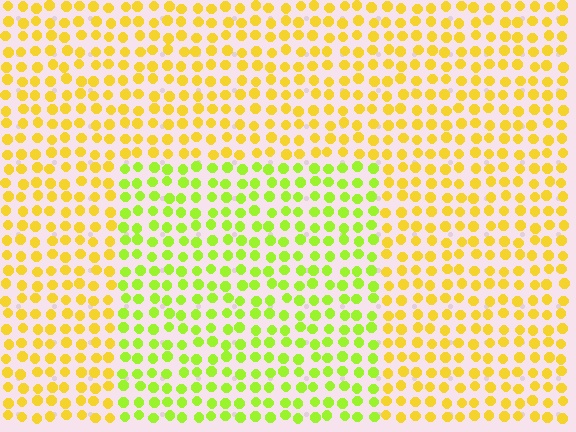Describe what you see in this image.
The image is filled with small yellow elements in a uniform arrangement. A rectangle-shaped region is visible where the elements are tinted to a slightly different hue, forming a subtle color boundary.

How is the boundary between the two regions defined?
The boundary is defined purely by a slight shift in hue (about 37 degrees). Spacing, size, and orientation are identical on both sides.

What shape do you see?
I see a rectangle.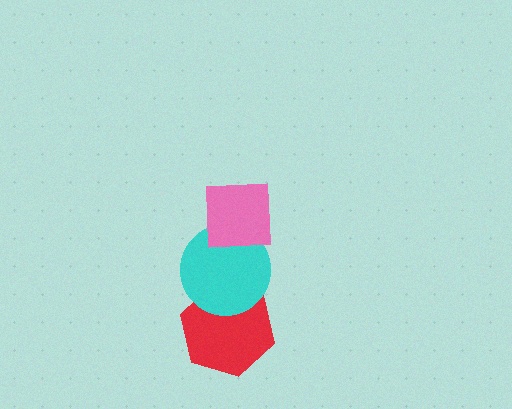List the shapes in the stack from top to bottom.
From top to bottom: the pink square, the cyan circle, the red hexagon.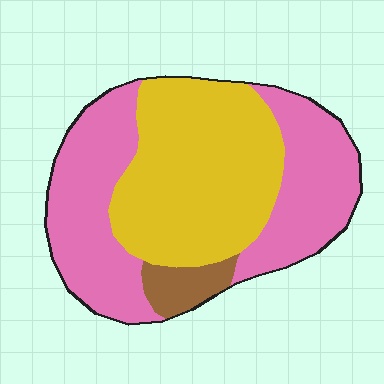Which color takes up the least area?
Brown, at roughly 5%.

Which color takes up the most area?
Pink, at roughly 50%.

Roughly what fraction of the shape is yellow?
Yellow takes up between a quarter and a half of the shape.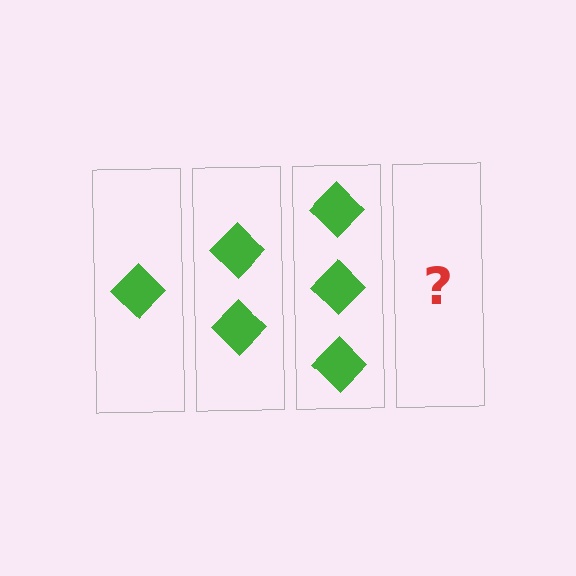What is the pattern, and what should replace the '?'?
The pattern is that each step adds one more diamond. The '?' should be 4 diamonds.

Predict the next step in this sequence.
The next step is 4 diamonds.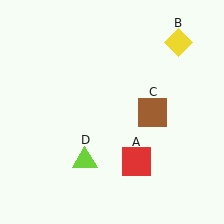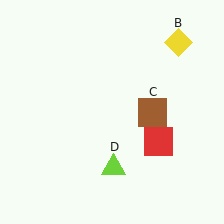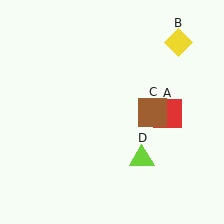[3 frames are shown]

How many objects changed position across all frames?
2 objects changed position: red square (object A), lime triangle (object D).